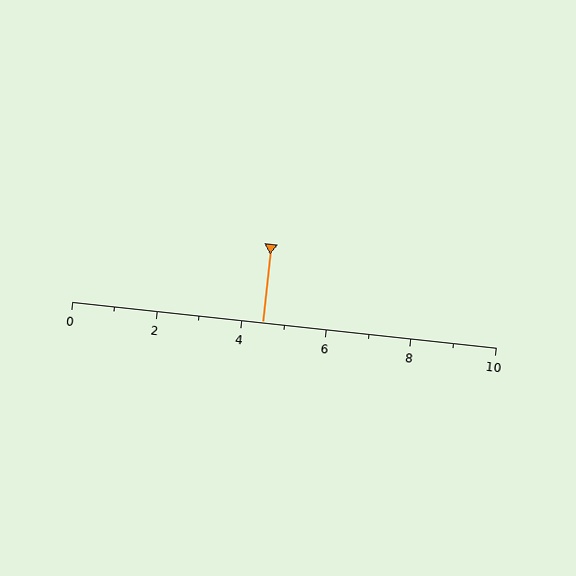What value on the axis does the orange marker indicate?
The marker indicates approximately 4.5.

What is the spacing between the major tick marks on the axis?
The major ticks are spaced 2 apart.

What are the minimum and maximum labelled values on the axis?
The axis runs from 0 to 10.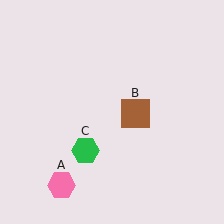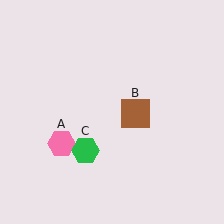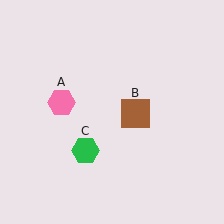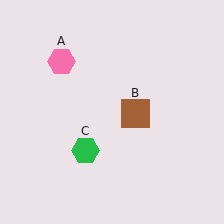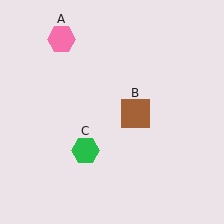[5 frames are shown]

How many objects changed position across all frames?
1 object changed position: pink hexagon (object A).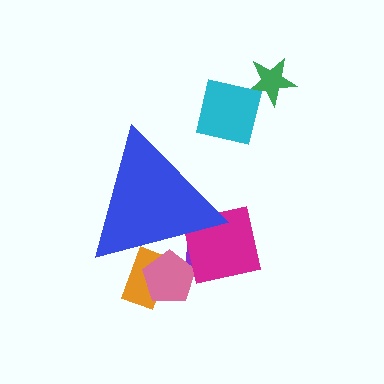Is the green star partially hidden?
No, the green star is fully visible.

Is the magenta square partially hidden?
Yes, the magenta square is partially hidden behind the blue triangle.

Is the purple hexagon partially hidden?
Yes, the purple hexagon is partially hidden behind the blue triangle.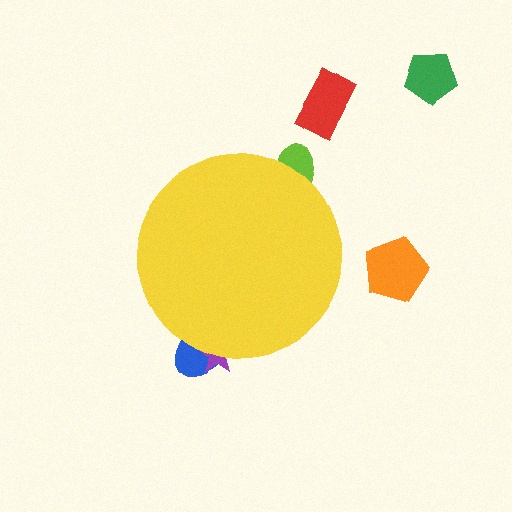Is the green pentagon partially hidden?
No, the green pentagon is fully visible.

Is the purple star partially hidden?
Yes, the purple star is partially hidden behind the yellow circle.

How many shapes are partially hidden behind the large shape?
3 shapes are partially hidden.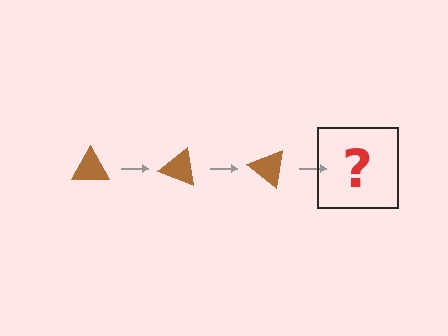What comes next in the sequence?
The next element should be a brown triangle rotated 60 degrees.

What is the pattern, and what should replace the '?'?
The pattern is that the triangle rotates 20 degrees each step. The '?' should be a brown triangle rotated 60 degrees.